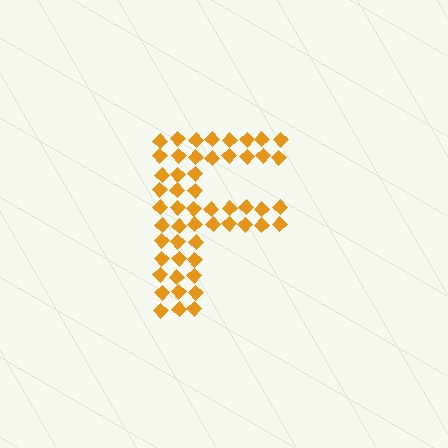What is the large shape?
The large shape is the letter F.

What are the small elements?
The small elements are diamonds.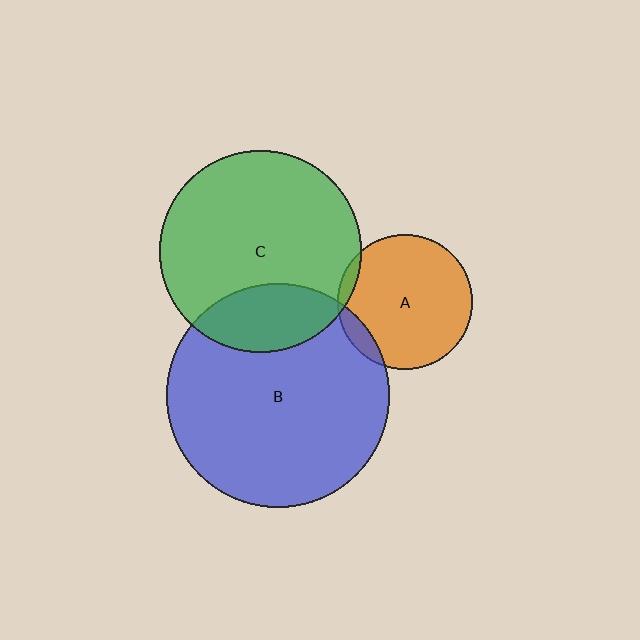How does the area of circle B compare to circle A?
Approximately 2.8 times.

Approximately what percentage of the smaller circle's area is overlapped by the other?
Approximately 5%.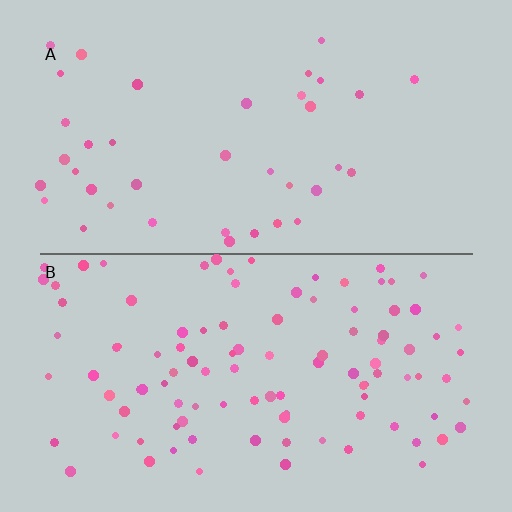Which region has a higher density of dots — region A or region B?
B (the bottom).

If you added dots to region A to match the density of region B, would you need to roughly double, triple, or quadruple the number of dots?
Approximately triple.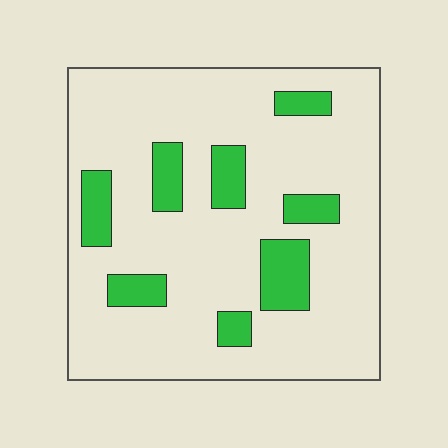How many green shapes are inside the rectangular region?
8.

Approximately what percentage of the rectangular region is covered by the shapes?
Approximately 15%.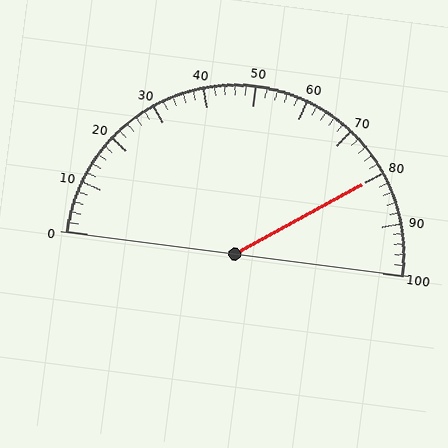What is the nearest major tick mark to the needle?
The nearest major tick mark is 80.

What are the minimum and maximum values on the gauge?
The gauge ranges from 0 to 100.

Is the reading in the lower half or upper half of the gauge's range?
The reading is in the upper half of the range (0 to 100).